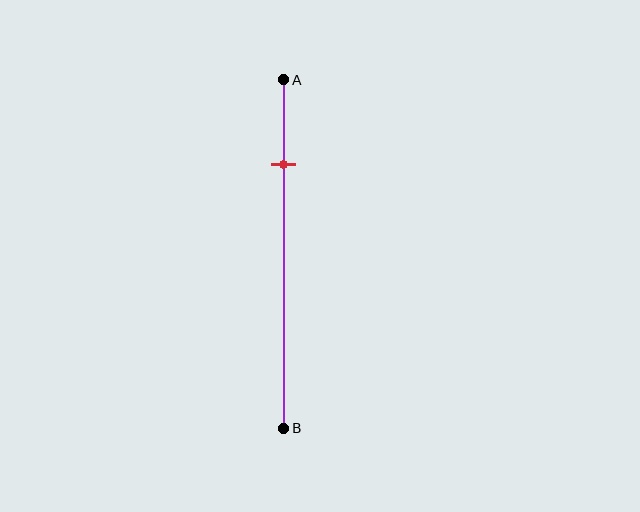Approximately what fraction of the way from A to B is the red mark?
The red mark is approximately 25% of the way from A to B.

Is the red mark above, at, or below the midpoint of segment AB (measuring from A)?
The red mark is above the midpoint of segment AB.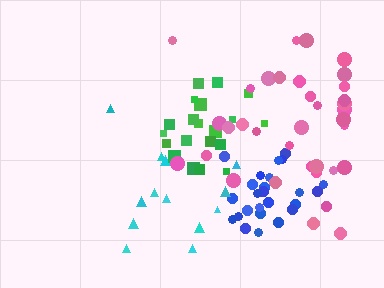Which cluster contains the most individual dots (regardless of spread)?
Pink (35).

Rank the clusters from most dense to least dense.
blue, green, pink, cyan.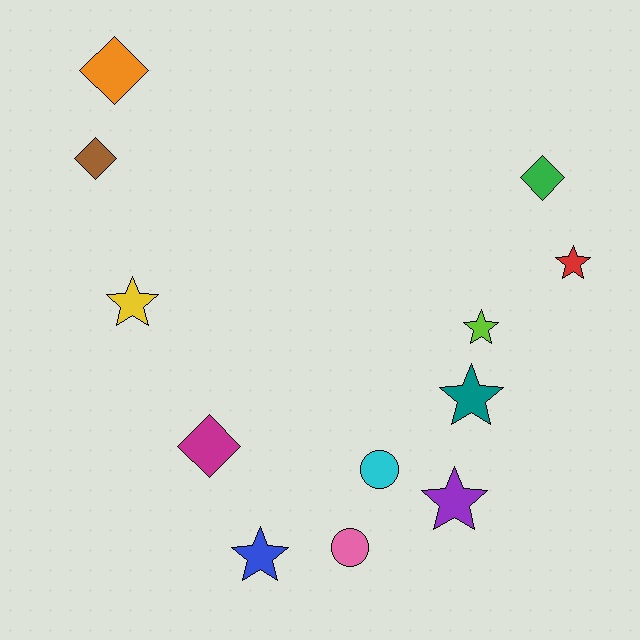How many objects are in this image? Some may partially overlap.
There are 12 objects.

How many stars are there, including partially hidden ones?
There are 6 stars.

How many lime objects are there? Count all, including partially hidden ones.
There is 1 lime object.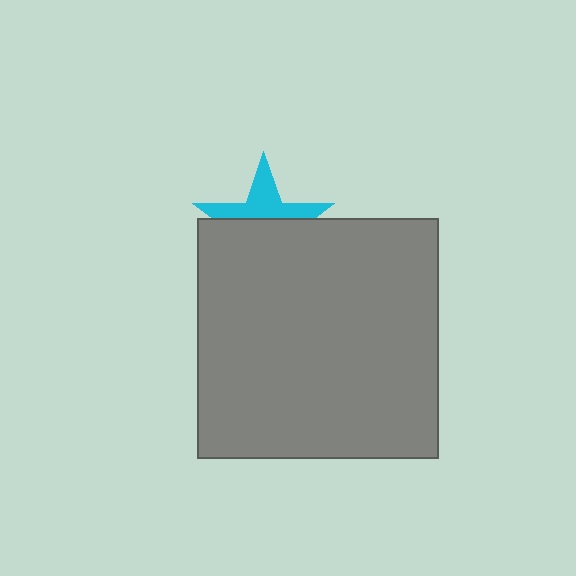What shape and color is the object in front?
The object in front is a gray square.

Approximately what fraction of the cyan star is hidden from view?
Roughly 59% of the cyan star is hidden behind the gray square.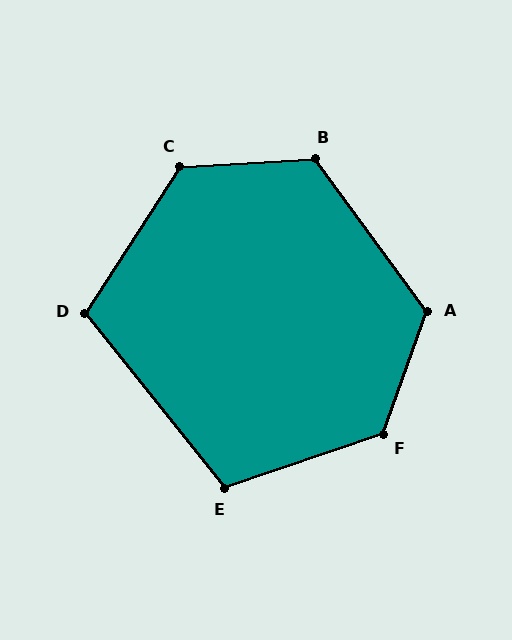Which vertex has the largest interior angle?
F, at approximately 128 degrees.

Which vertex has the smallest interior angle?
D, at approximately 109 degrees.